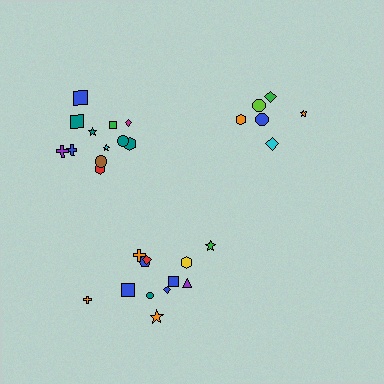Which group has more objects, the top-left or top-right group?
The top-left group.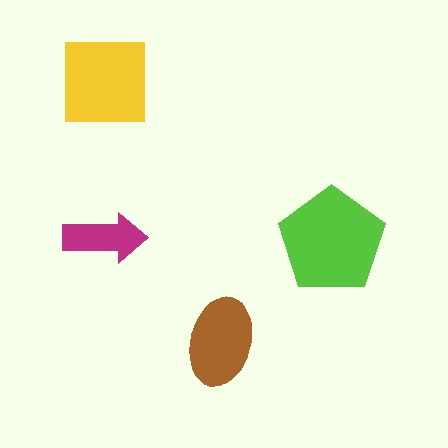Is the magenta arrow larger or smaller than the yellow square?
Smaller.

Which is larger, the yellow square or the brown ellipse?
The yellow square.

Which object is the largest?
The lime pentagon.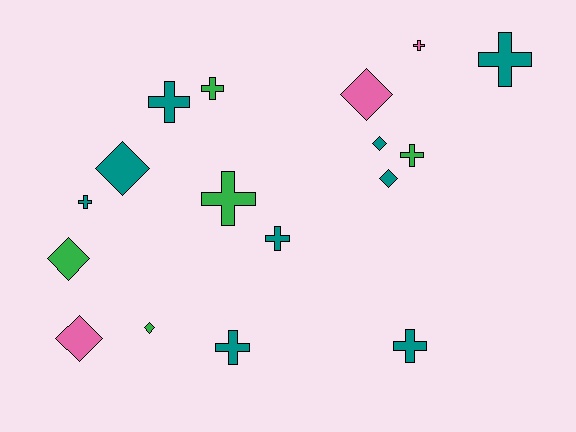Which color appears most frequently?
Teal, with 9 objects.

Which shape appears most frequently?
Cross, with 10 objects.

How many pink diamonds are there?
There are 2 pink diamonds.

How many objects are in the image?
There are 17 objects.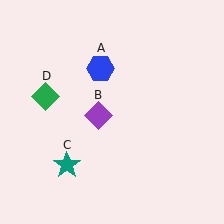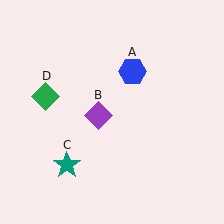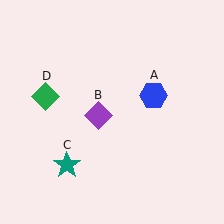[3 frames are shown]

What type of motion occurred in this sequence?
The blue hexagon (object A) rotated clockwise around the center of the scene.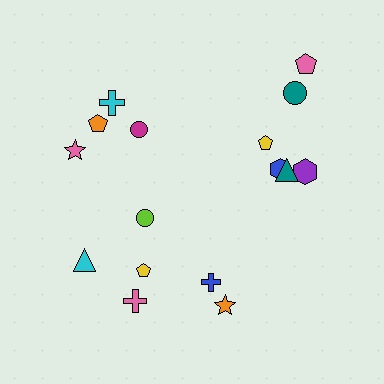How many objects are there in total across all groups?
There are 16 objects.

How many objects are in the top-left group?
There are 4 objects.